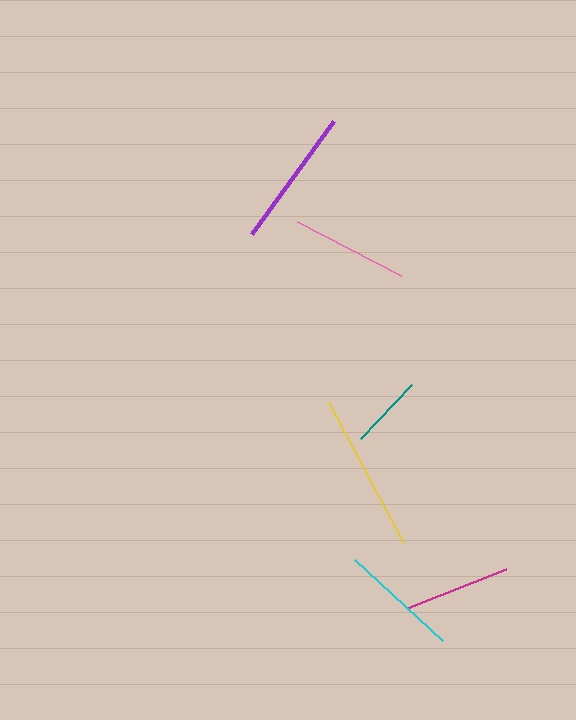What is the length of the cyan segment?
The cyan segment is approximately 120 pixels long.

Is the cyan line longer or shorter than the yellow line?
The yellow line is longer than the cyan line.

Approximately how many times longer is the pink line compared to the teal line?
The pink line is approximately 1.6 times the length of the teal line.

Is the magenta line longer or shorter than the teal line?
The magenta line is longer than the teal line.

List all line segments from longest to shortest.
From longest to shortest: yellow, purple, cyan, pink, magenta, teal.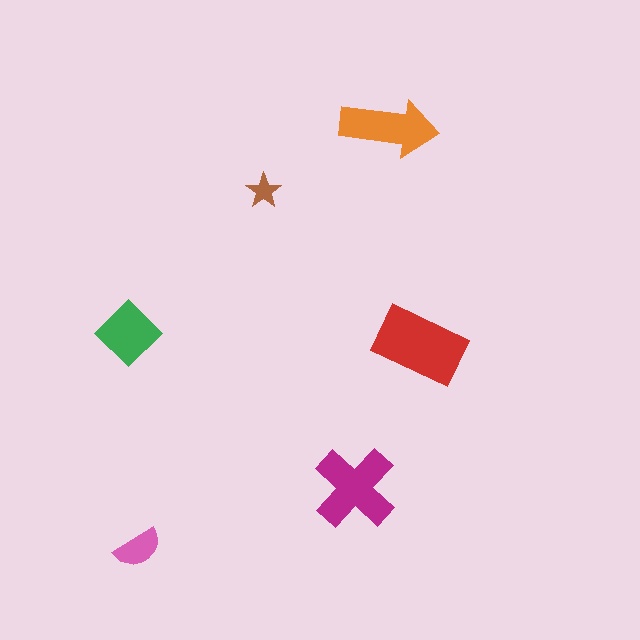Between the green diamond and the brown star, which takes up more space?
The green diamond.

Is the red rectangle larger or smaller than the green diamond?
Larger.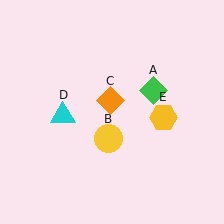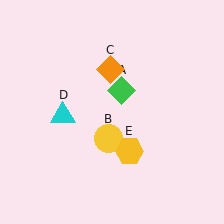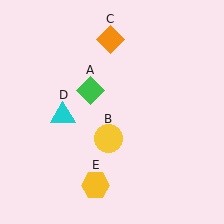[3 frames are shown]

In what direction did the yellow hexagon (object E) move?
The yellow hexagon (object E) moved down and to the left.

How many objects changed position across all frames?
3 objects changed position: green diamond (object A), orange diamond (object C), yellow hexagon (object E).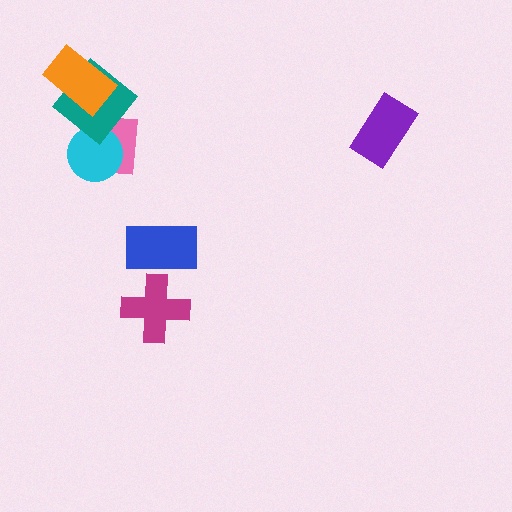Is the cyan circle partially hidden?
Yes, it is partially covered by another shape.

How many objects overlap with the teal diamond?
3 objects overlap with the teal diamond.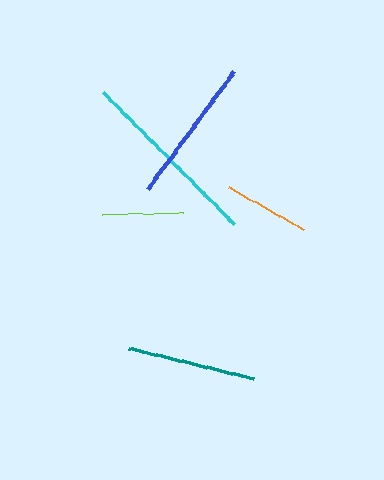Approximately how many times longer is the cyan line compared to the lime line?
The cyan line is approximately 2.3 times the length of the lime line.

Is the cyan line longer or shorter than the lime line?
The cyan line is longer than the lime line.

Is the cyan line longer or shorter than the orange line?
The cyan line is longer than the orange line.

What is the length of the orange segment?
The orange segment is approximately 85 pixels long.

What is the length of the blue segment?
The blue segment is approximately 145 pixels long.